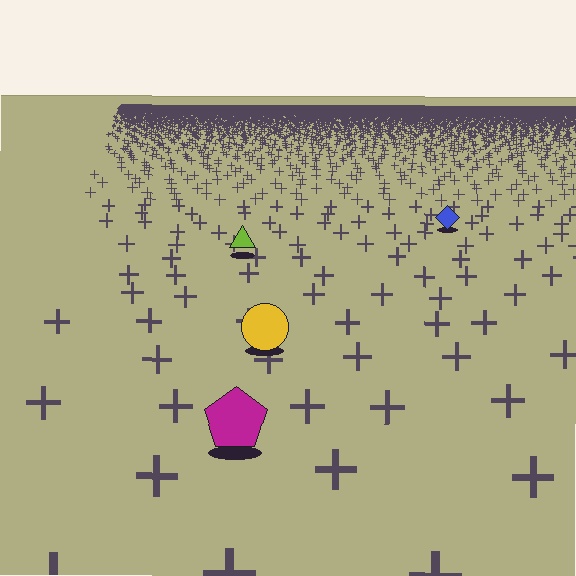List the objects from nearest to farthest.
From nearest to farthest: the magenta pentagon, the yellow circle, the lime triangle, the blue diamond.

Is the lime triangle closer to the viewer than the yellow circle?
No. The yellow circle is closer — you can tell from the texture gradient: the ground texture is coarser near it.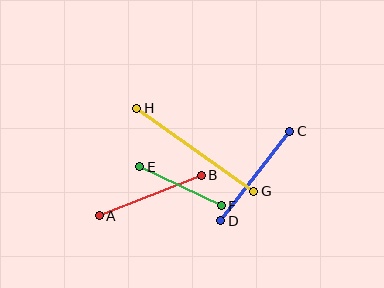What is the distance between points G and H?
The distance is approximately 143 pixels.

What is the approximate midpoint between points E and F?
The midpoint is at approximately (181, 186) pixels.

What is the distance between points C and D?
The distance is approximately 113 pixels.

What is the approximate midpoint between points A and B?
The midpoint is at approximately (150, 196) pixels.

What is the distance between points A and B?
The distance is approximately 110 pixels.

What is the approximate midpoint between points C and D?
The midpoint is at approximately (255, 176) pixels.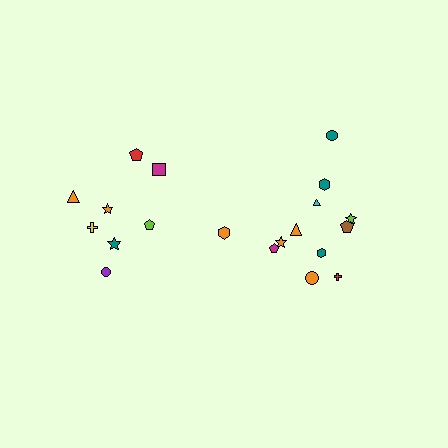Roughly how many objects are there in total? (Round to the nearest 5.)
Roughly 20 objects in total.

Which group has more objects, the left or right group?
The right group.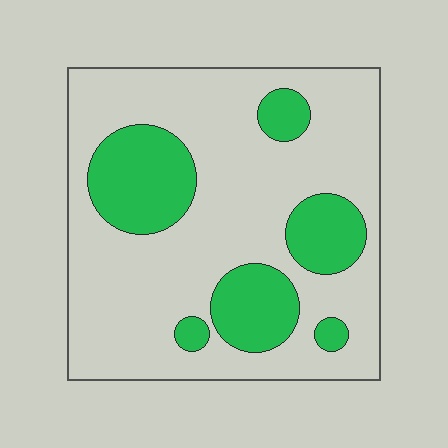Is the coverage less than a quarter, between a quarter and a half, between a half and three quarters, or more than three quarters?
Between a quarter and a half.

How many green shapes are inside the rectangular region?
6.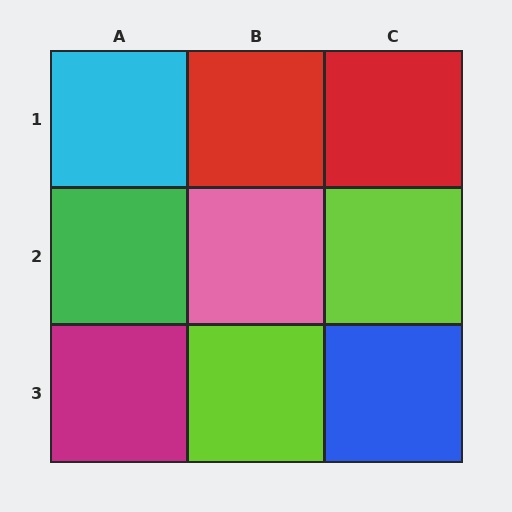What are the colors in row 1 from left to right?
Cyan, red, red.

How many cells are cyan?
1 cell is cyan.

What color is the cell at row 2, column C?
Lime.